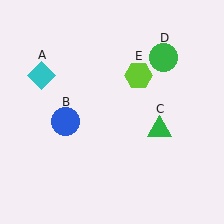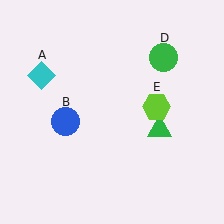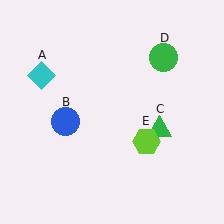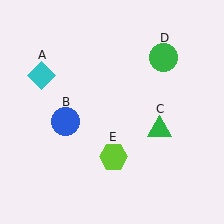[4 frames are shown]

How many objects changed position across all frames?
1 object changed position: lime hexagon (object E).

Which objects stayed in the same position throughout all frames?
Cyan diamond (object A) and blue circle (object B) and green triangle (object C) and green circle (object D) remained stationary.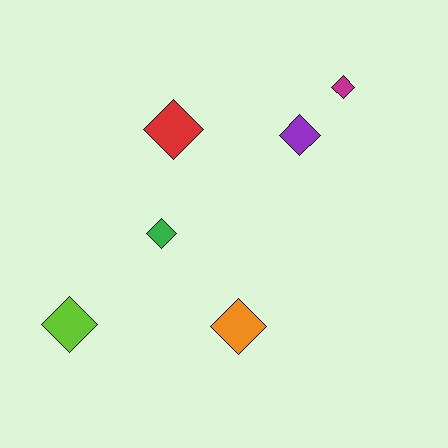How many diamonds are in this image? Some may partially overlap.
There are 6 diamonds.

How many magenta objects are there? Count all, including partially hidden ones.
There is 1 magenta object.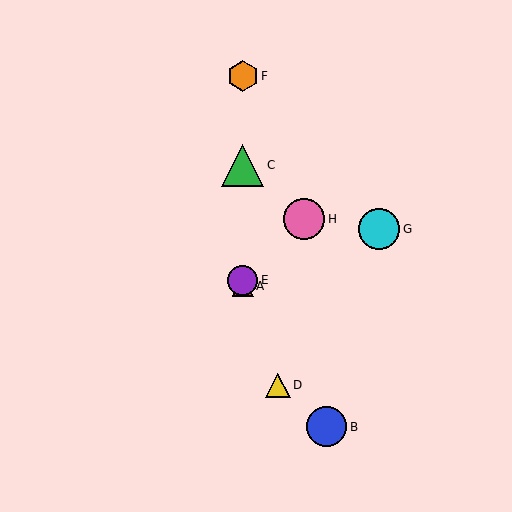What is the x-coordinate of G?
Object G is at x≈379.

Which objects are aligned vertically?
Objects A, C, E, F are aligned vertically.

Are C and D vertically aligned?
No, C is at x≈243 and D is at x≈278.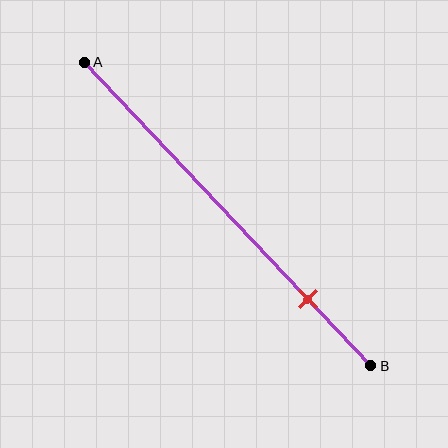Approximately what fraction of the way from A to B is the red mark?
The red mark is approximately 80% of the way from A to B.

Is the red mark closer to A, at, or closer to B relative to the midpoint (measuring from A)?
The red mark is closer to point B than the midpoint of segment AB.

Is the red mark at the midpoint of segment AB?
No, the mark is at about 80% from A, not at the 50% midpoint.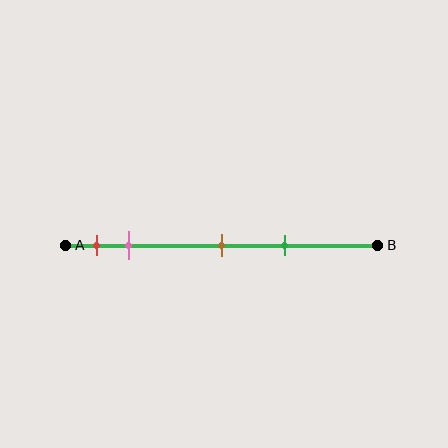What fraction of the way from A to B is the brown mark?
The brown mark is approximately 50% (0.5) of the way from A to B.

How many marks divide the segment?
There are 4 marks dividing the segment.